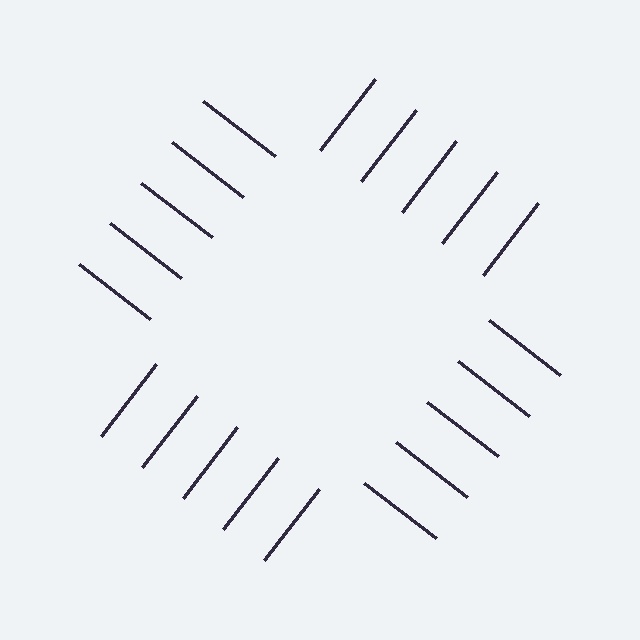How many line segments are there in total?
20 — 5 along each of the 4 edges.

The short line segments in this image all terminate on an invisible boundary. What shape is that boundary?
An illusory square — the line segments terminate on its edges but no continuous stroke is drawn.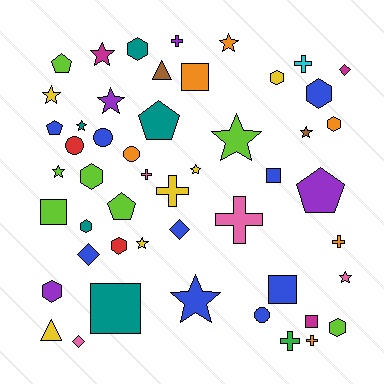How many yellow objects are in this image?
There are 6 yellow objects.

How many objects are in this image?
There are 50 objects.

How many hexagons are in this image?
There are 9 hexagons.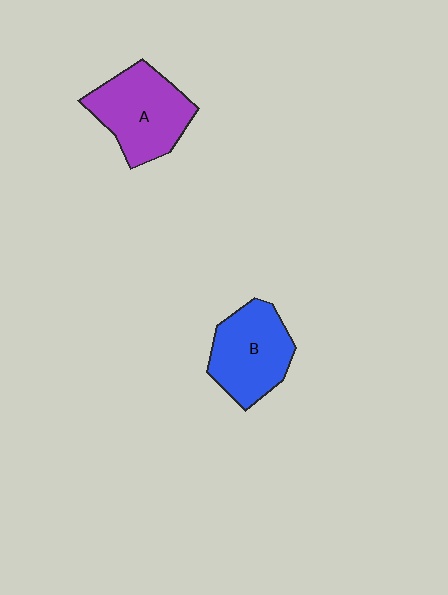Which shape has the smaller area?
Shape B (blue).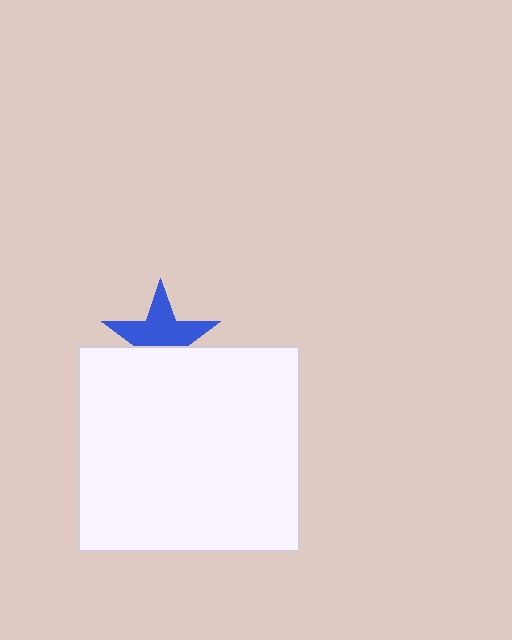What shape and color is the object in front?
The object in front is a white rectangle.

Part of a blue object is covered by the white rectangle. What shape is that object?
It is a star.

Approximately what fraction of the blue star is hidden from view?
Roughly 40% of the blue star is hidden behind the white rectangle.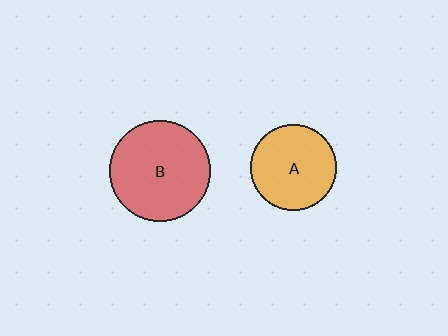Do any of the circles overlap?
No, none of the circles overlap.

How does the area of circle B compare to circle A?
Approximately 1.4 times.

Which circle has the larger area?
Circle B (red).